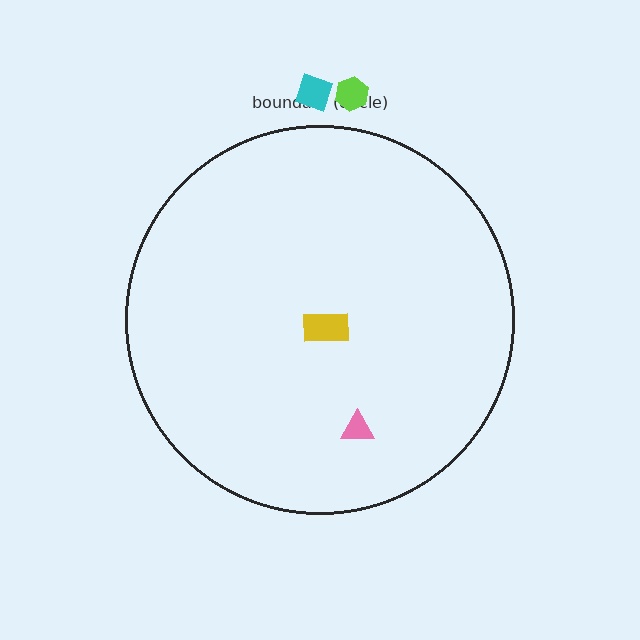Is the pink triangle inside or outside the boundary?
Inside.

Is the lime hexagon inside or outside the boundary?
Outside.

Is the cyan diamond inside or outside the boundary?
Outside.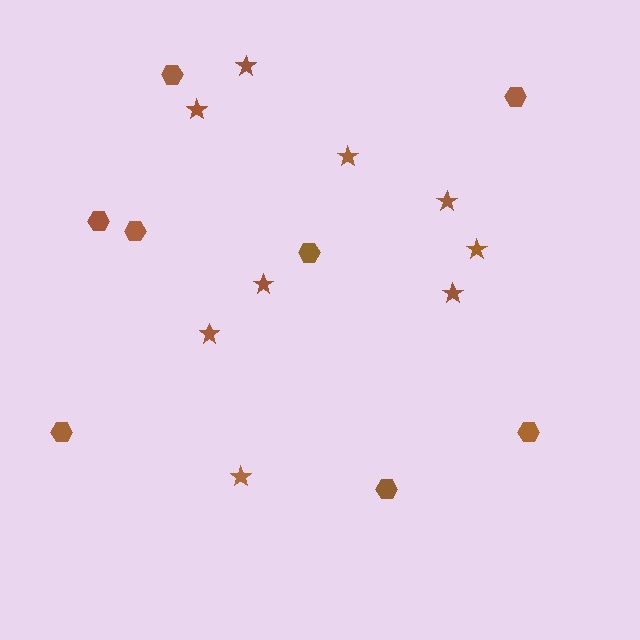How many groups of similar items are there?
There are 2 groups: one group of stars (9) and one group of hexagons (8).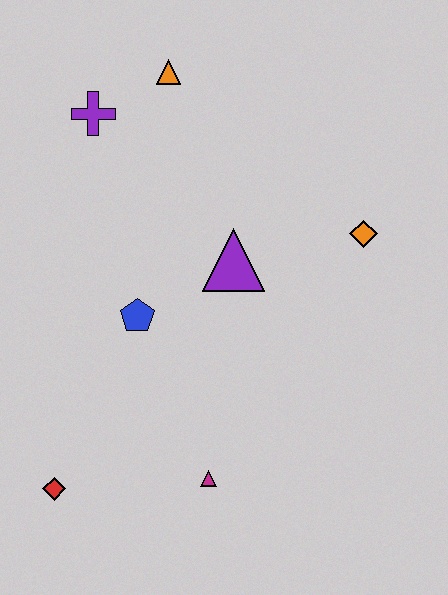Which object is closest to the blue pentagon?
The purple triangle is closest to the blue pentagon.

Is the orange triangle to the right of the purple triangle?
No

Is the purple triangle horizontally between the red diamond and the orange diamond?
Yes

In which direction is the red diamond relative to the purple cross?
The red diamond is below the purple cross.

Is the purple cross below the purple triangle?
No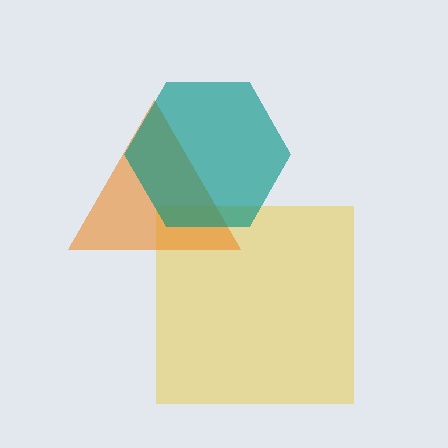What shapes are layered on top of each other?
The layered shapes are: a yellow square, an orange triangle, a teal hexagon.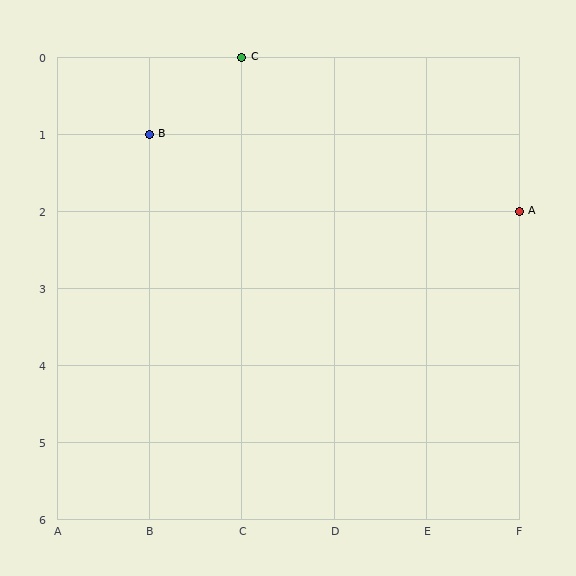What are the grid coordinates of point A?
Point A is at grid coordinates (F, 2).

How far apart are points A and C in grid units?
Points A and C are 3 columns and 2 rows apart (about 3.6 grid units diagonally).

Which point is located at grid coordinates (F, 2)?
Point A is at (F, 2).